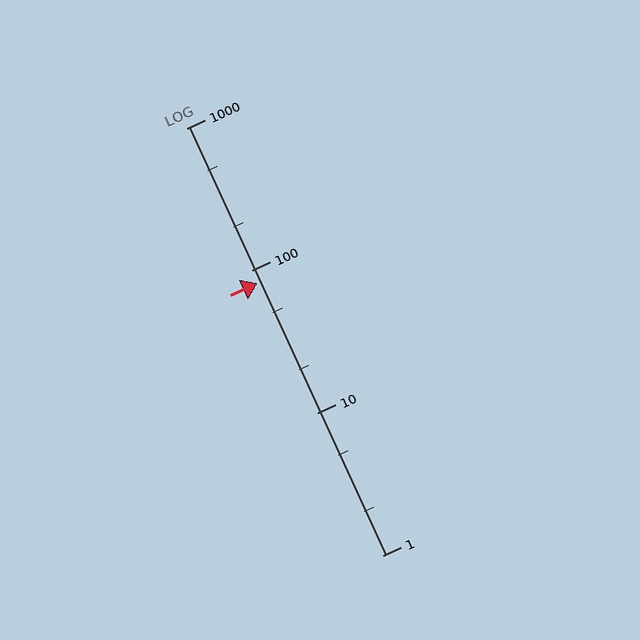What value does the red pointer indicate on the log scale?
The pointer indicates approximately 82.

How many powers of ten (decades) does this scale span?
The scale spans 3 decades, from 1 to 1000.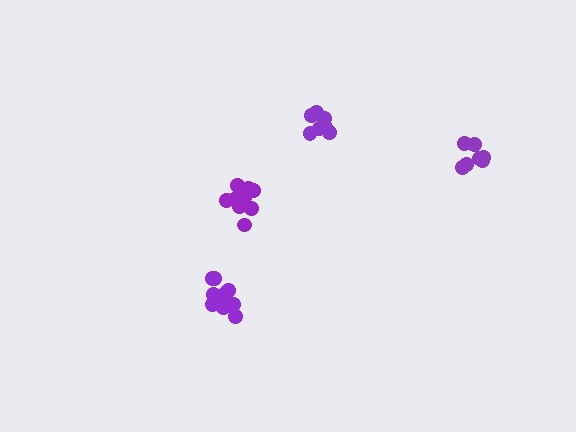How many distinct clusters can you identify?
There are 4 distinct clusters.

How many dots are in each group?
Group 1: 12 dots, Group 2: 10 dots, Group 3: 7 dots, Group 4: 7 dots (36 total).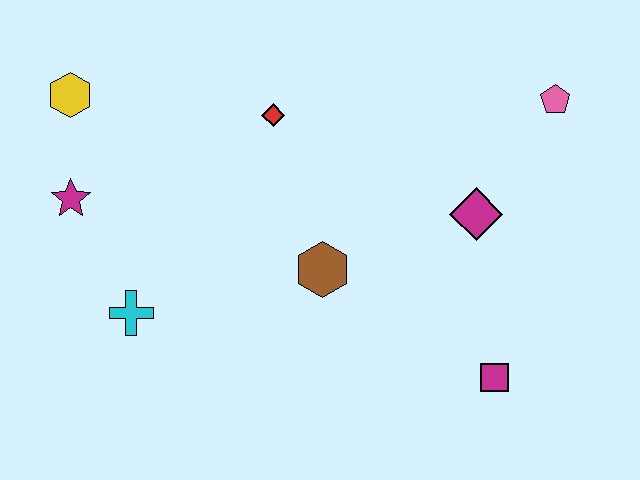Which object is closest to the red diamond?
The brown hexagon is closest to the red diamond.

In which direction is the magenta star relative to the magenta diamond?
The magenta star is to the left of the magenta diamond.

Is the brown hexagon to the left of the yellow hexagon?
No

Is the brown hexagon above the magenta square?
Yes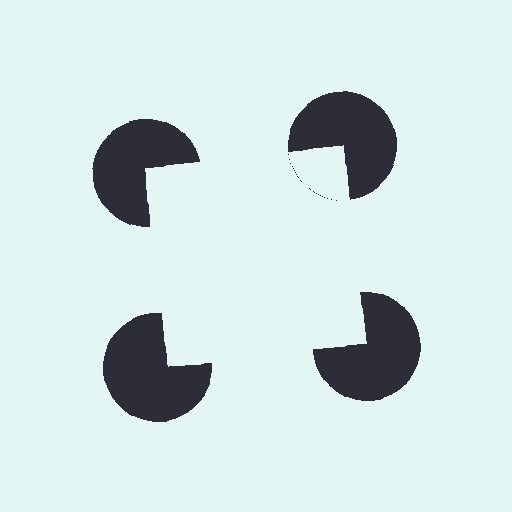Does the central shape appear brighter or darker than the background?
It typically appears slightly brighter than the background, even though no actual brightness change is drawn.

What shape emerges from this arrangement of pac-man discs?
An illusory square — its edges are inferred from the aligned wedge cuts in the pac-man discs, not physically drawn.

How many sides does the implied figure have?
4 sides.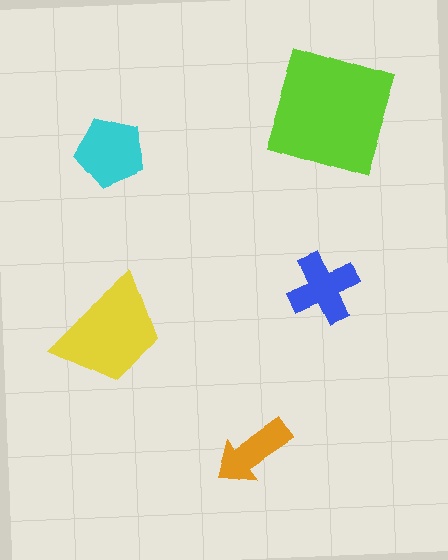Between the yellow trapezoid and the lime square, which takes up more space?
The lime square.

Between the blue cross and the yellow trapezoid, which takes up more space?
The yellow trapezoid.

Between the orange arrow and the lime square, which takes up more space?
The lime square.